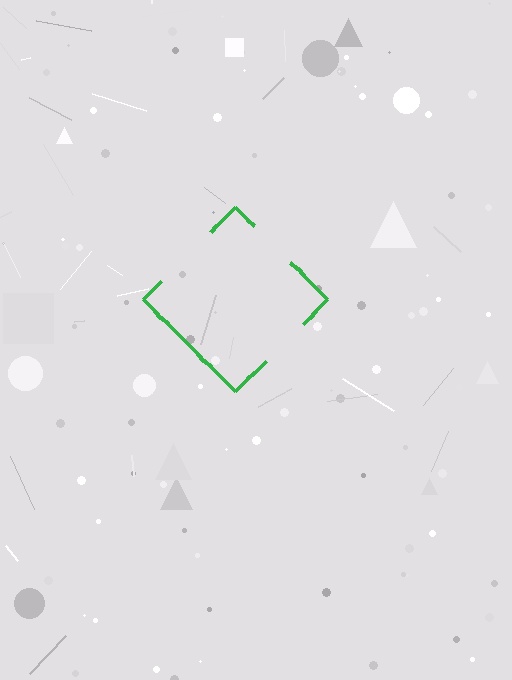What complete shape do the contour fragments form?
The contour fragments form a diamond.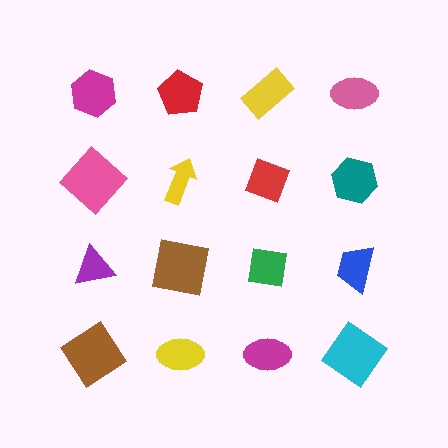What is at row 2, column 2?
A yellow arrow.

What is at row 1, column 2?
A red pentagon.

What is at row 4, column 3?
A magenta ellipse.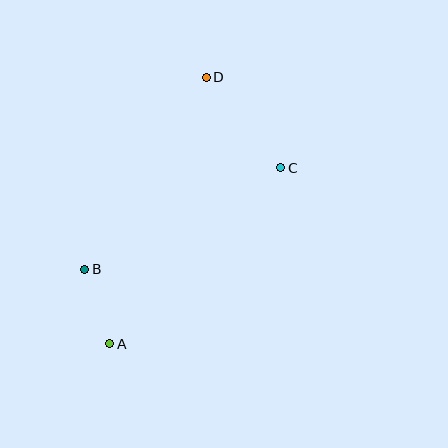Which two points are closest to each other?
Points A and B are closest to each other.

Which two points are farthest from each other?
Points A and D are farthest from each other.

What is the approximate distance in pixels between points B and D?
The distance between B and D is approximately 227 pixels.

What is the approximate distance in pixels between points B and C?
The distance between B and C is approximately 221 pixels.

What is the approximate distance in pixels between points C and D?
The distance between C and D is approximately 117 pixels.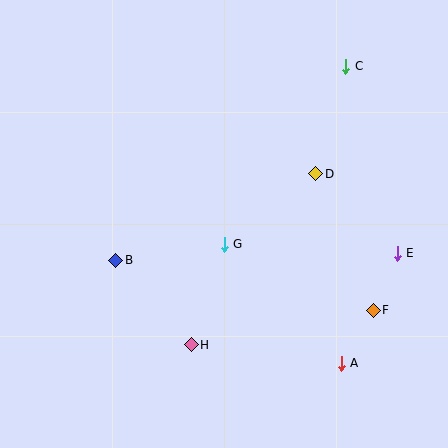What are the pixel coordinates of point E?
Point E is at (397, 253).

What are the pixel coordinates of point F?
Point F is at (373, 310).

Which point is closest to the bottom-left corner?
Point H is closest to the bottom-left corner.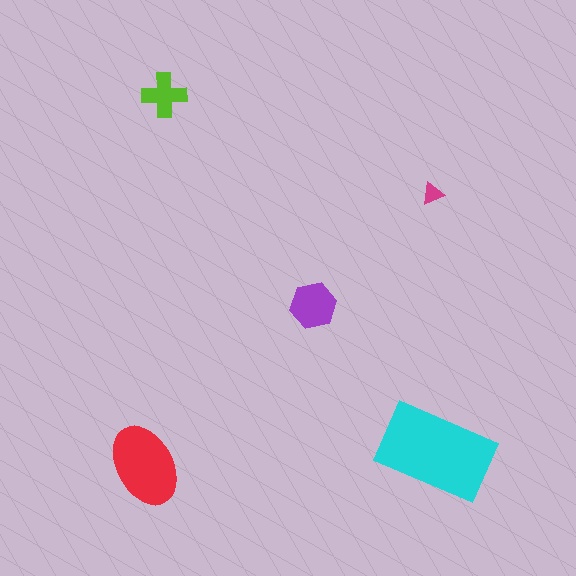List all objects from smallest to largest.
The magenta triangle, the lime cross, the purple hexagon, the red ellipse, the cyan rectangle.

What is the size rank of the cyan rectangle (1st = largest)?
1st.